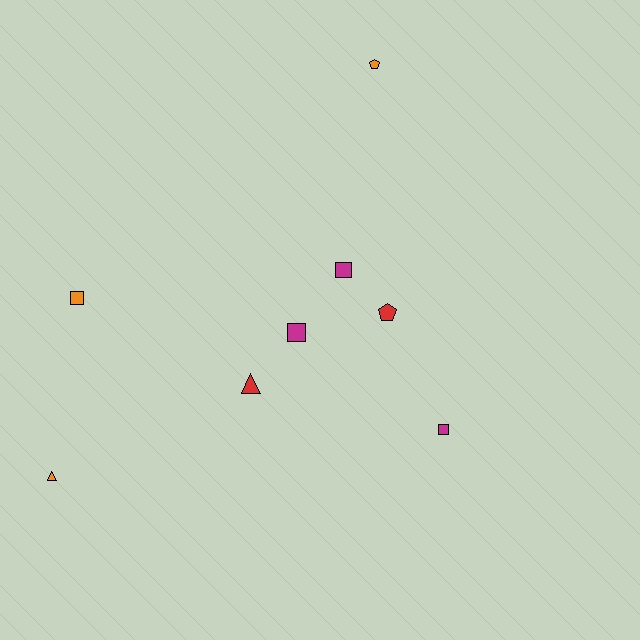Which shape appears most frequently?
Square, with 4 objects.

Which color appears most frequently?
Magenta, with 3 objects.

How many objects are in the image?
There are 8 objects.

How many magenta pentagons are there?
There are no magenta pentagons.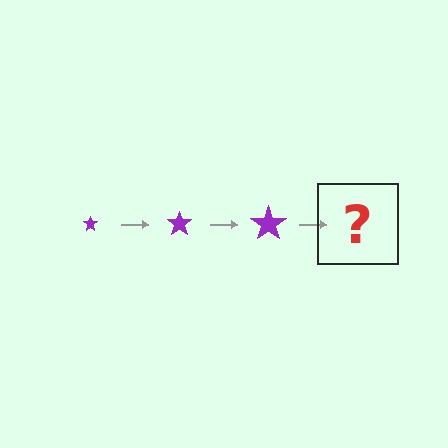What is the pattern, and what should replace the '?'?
The pattern is that the star gets progressively larger each step. The '?' should be a purple star, larger than the previous one.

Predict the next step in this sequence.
The next step is a purple star, larger than the previous one.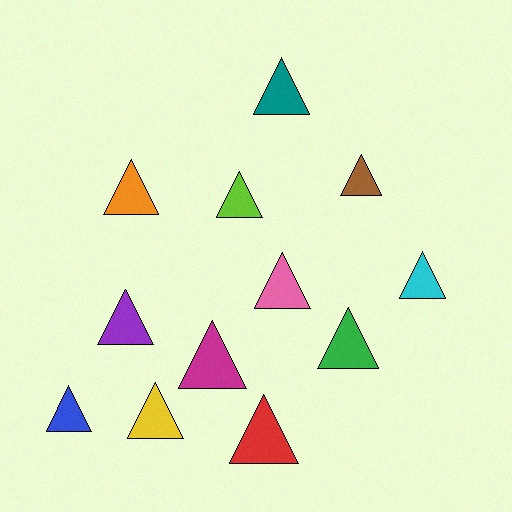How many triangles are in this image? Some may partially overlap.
There are 12 triangles.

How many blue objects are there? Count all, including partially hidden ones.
There is 1 blue object.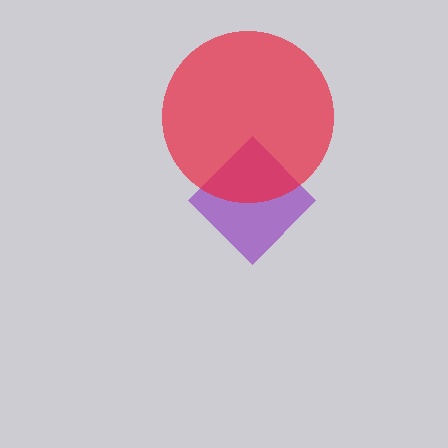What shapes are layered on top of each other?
The layered shapes are: a purple diamond, a red circle.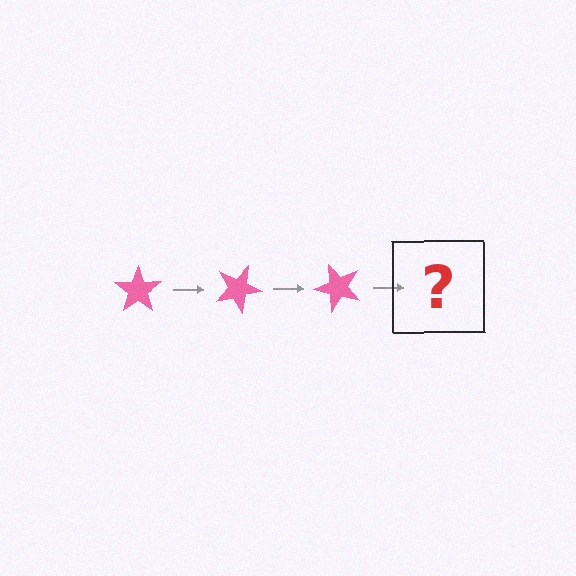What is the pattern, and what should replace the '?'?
The pattern is that the star rotates 25 degrees each step. The '?' should be a pink star rotated 75 degrees.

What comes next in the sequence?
The next element should be a pink star rotated 75 degrees.